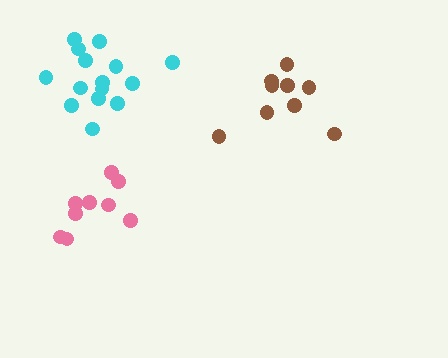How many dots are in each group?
Group 1: 9 dots, Group 2: 15 dots, Group 3: 9 dots (33 total).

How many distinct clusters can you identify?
There are 3 distinct clusters.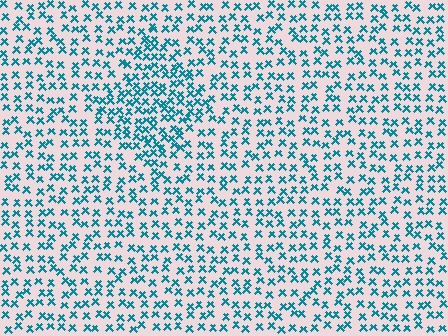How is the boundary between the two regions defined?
The boundary is defined by a change in element density (approximately 1.7x ratio). All elements are the same color, size, and shape.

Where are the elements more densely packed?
The elements are more densely packed inside the diamond boundary.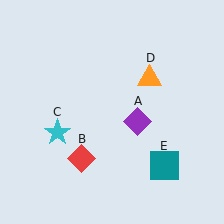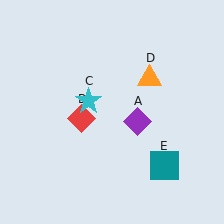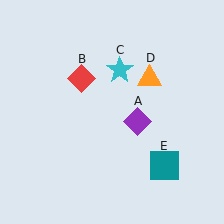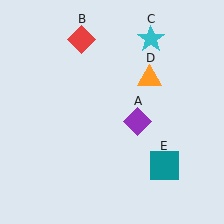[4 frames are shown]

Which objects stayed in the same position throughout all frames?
Purple diamond (object A) and orange triangle (object D) and teal square (object E) remained stationary.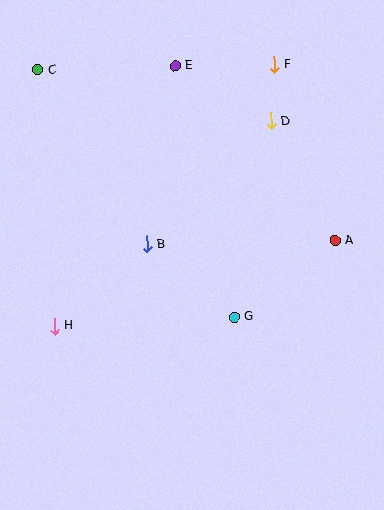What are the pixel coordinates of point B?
Point B is at (147, 245).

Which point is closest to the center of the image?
Point B at (147, 245) is closest to the center.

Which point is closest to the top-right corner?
Point F is closest to the top-right corner.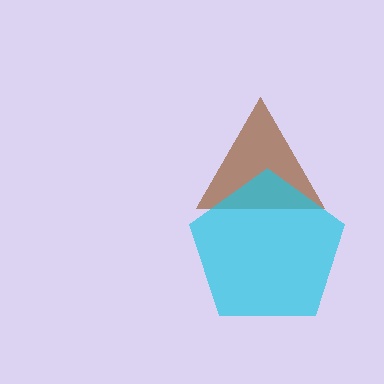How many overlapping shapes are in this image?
There are 2 overlapping shapes in the image.